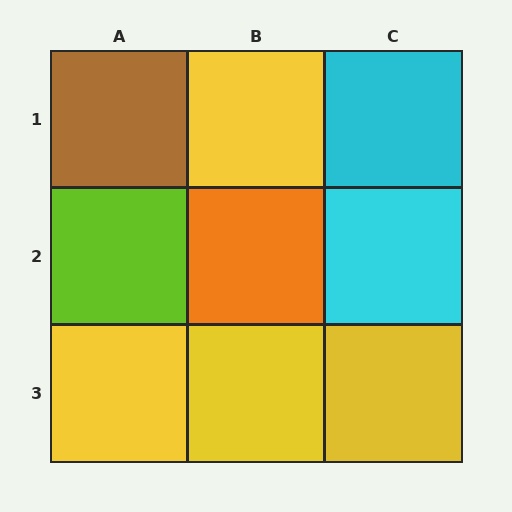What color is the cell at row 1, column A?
Brown.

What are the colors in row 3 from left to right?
Yellow, yellow, yellow.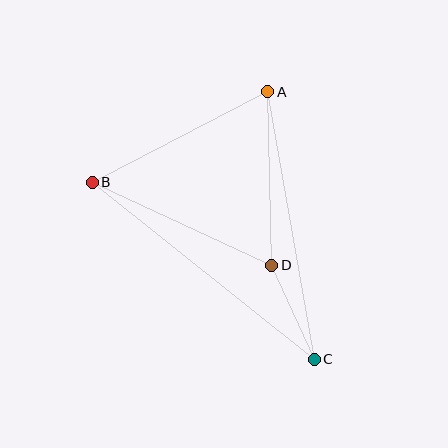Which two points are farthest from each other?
Points B and C are farthest from each other.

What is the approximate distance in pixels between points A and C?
The distance between A and C is approximately 272 pixels.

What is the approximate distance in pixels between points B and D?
The distance between B and D is approximately 198 pixels.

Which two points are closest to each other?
Points C and D are closest to each other.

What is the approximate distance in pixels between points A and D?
The distance between A and D is approximately 174 pixels.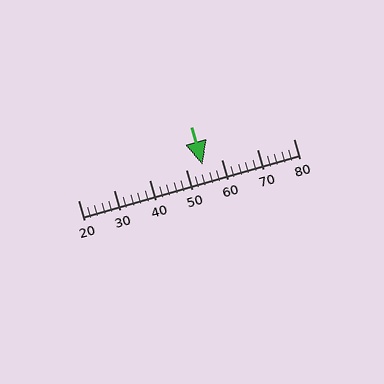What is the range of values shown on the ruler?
The ruler shows values from 20 to 80.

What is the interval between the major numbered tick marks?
The major tick marks are spaced 10 units apart.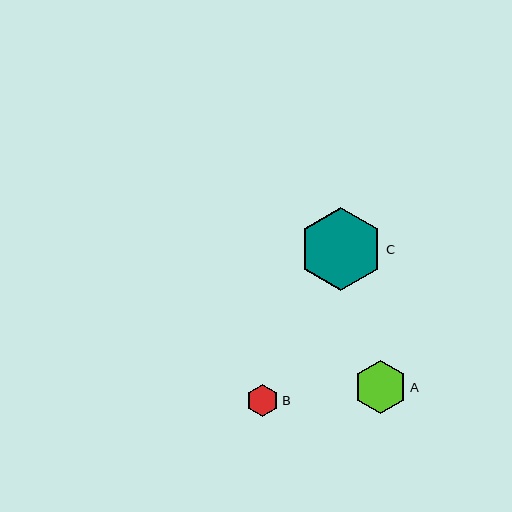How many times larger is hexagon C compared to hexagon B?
Hexagon C is approximately 2.6 times the size of hexagon B.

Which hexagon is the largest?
Hexagon C is the largest with a size of approximately 84 pixels.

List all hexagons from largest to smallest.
From largest to smallest: C, A, B.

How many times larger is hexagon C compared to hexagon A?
Hexagon C is approximately 1.6 times the size of hexagon A.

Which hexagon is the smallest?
Hexagon B is the smallest with a size of approximately 32 pixels.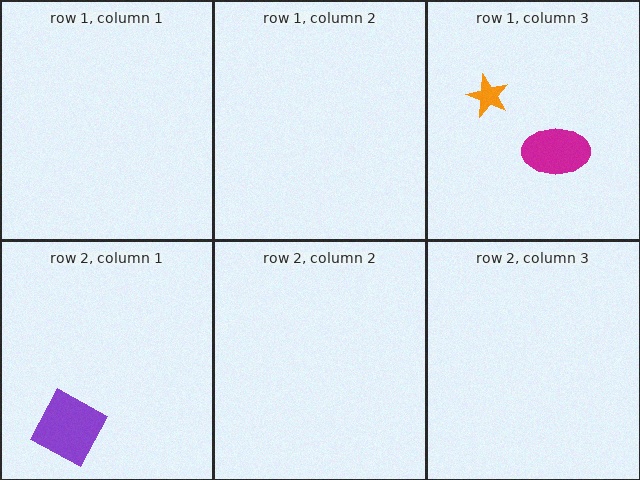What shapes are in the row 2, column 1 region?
The purple square.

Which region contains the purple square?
The row 2, column 1 region.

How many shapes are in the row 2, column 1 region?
1.